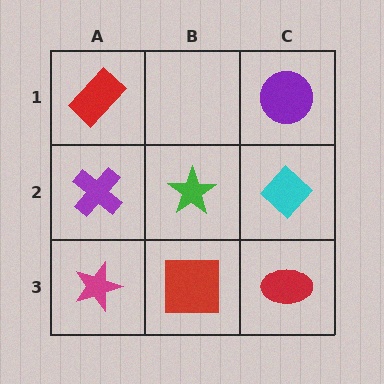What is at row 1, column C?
A purple circle.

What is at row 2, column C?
A cyan diamond.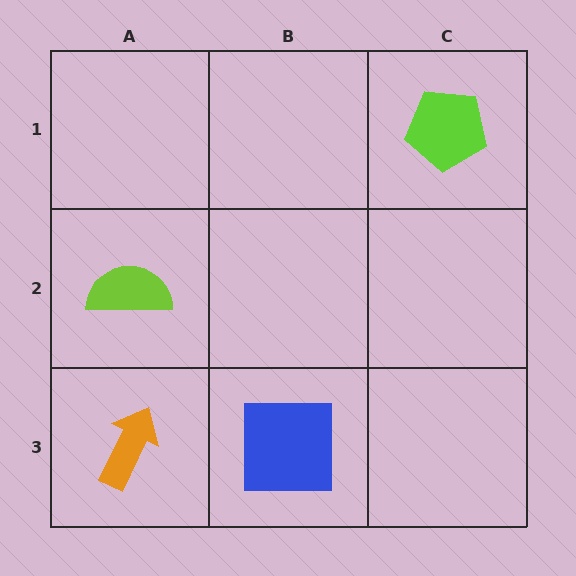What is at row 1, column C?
A lime pentagon.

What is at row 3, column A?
An orange arrow.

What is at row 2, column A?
A lime semicircle.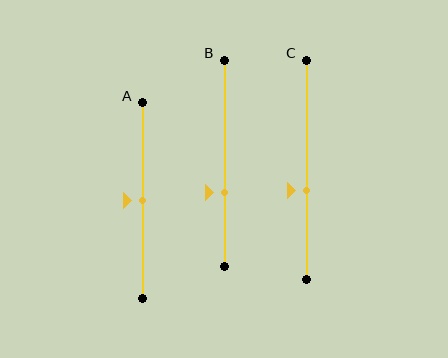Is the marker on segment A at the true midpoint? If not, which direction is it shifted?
Yes, the marker on segment A is at the true midpoint.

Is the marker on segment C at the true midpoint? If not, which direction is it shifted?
No, the marker on segment C is shifted downward by about 10% of the segment length.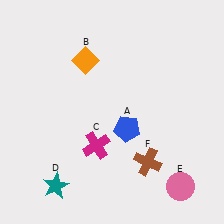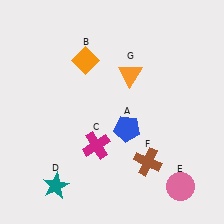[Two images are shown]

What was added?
An orange triangle (G) was added in Image 2.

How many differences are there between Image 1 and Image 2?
There is 1 difference between the two images.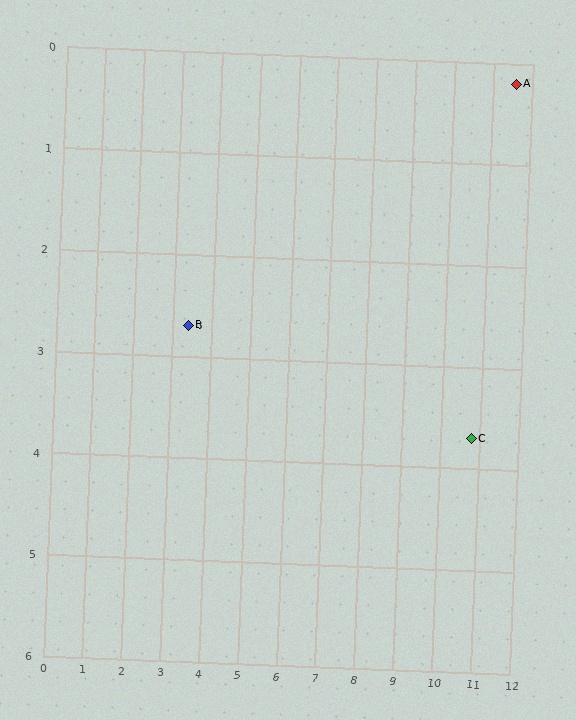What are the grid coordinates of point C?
Point C is at approximately (10.8, 3.7).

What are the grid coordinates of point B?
Point B is at approximately (3.4, 2.7).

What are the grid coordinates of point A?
Point A is at approximately (11.6, 0.2).